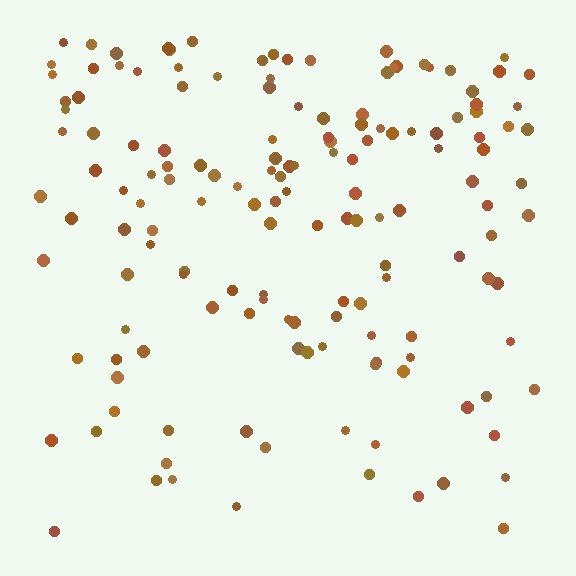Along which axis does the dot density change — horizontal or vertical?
Vertical.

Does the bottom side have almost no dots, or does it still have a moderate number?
Still a moderate number, just noticeably fewer than the top.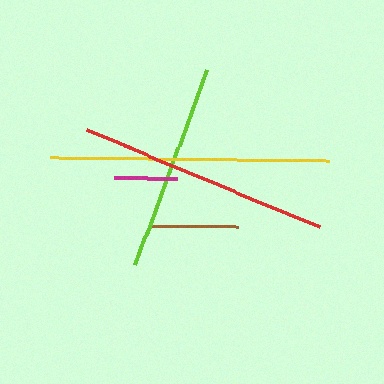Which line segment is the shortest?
The magenta line is the shortest at approximately 63 pixels.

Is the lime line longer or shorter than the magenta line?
The lime line is longer than the magenta line.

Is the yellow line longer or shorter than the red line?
The yellow line is longer than the red line.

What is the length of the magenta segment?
The magenta segment is approximately 63 pixels long.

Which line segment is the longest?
The yellow line is the longest at approximately 278 pixels.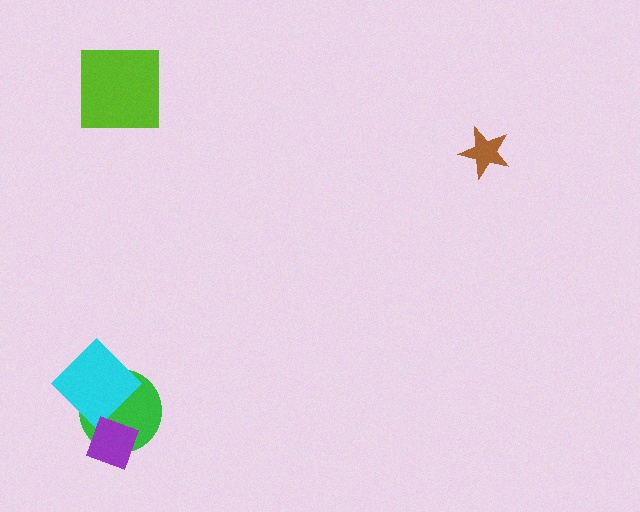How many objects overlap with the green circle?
2 objects overlap with the green circle.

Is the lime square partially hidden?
No, no other shape covers it.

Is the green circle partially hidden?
Yes, it is partially covered by another shape.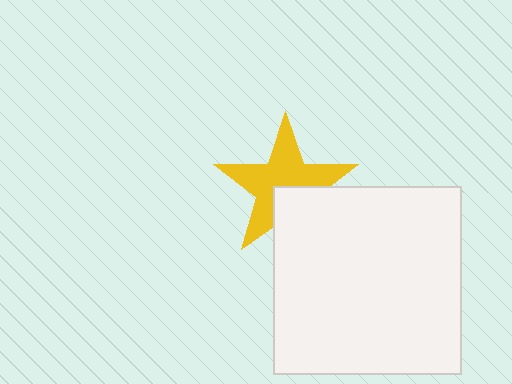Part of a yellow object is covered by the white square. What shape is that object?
It is a star.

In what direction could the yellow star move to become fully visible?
The yellow star could move up. That would shift it out from behind the white square entirely.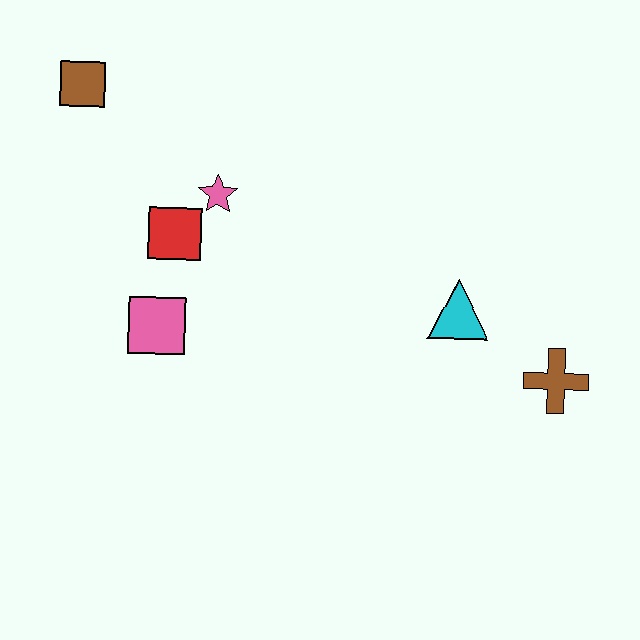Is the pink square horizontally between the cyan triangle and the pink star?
No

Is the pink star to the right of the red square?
Yes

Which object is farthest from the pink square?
The brown cross is farthest from the pink square.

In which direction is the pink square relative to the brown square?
The pink square is below the brown square.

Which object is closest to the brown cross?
The cyan triangle is closest to the brown cross.